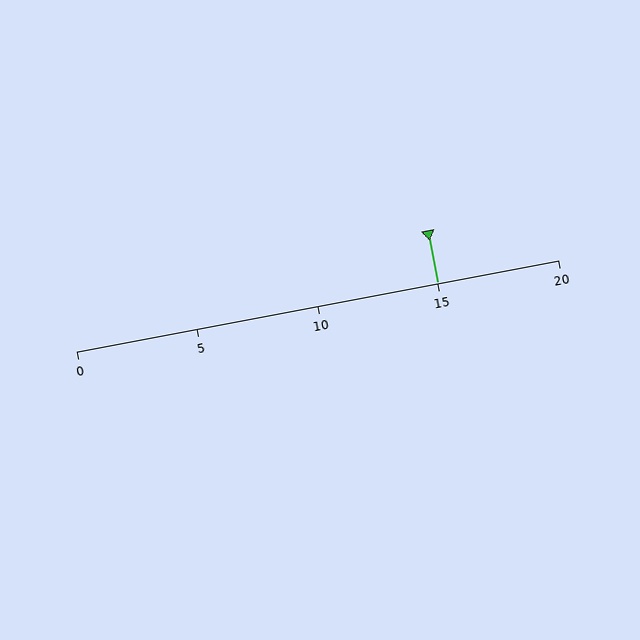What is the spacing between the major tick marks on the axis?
The major ticks are spaced 5 apart.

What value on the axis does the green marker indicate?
The marker indicates approximately 15.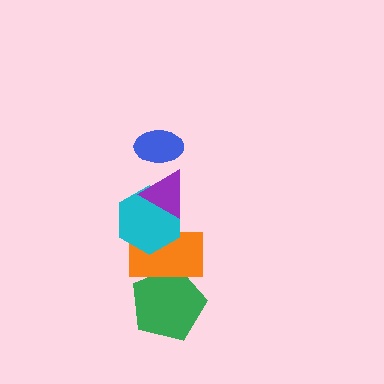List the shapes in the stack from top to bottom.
From top to bottom: the blue ellipse, the purple triangle, the cyan hexagon, the orange rectangle, the green pentagon.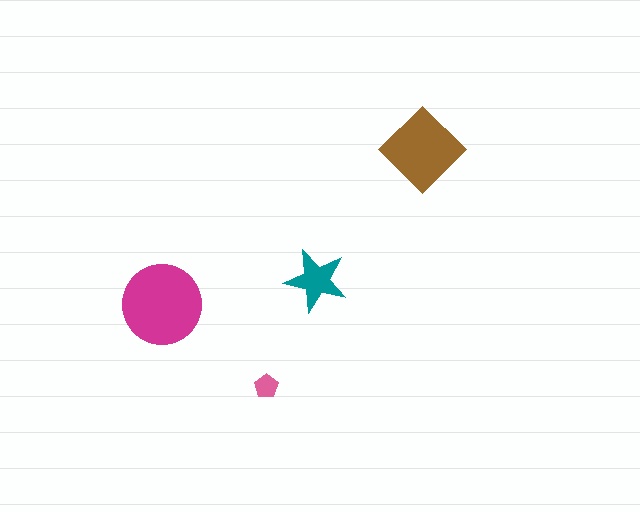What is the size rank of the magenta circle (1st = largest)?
1st.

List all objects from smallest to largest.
The pink pentagon, the teal star, the brown diamond, the magenta circle.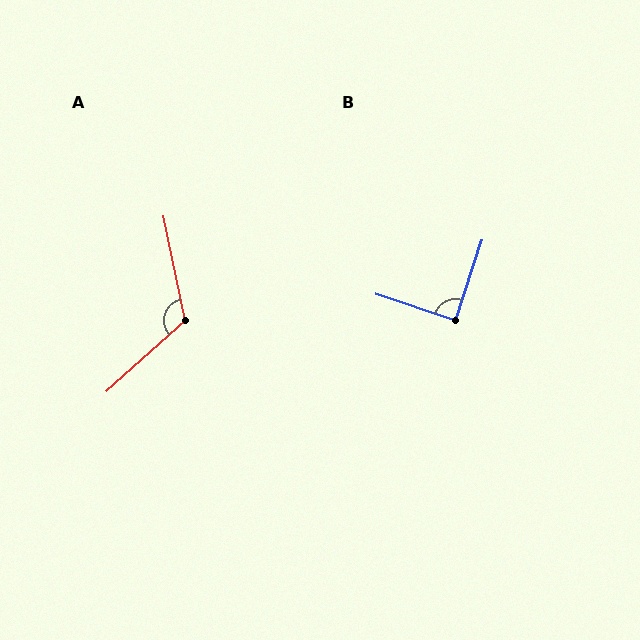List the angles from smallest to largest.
B (90°), A (120°).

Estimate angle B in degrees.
Approximately 90 degrees.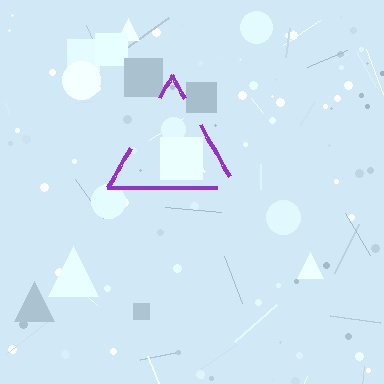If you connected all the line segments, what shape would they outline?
They would outline a triangle.